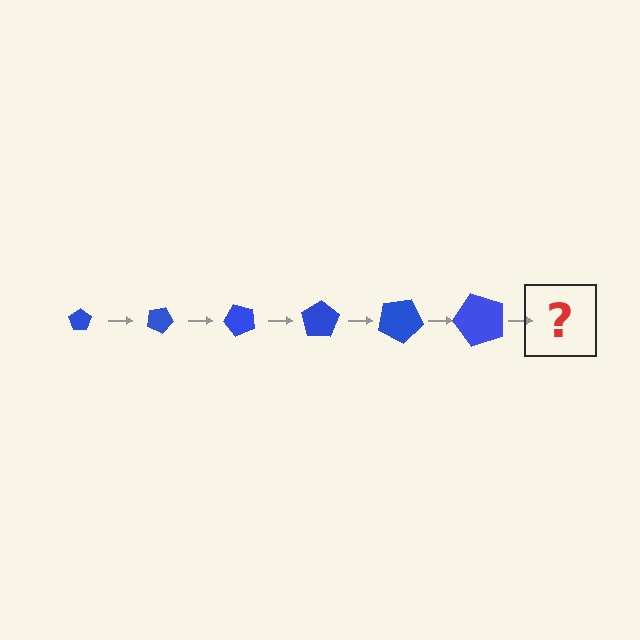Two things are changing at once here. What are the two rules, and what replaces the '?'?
The two rules are that the pentagon grows larger each step and it rotates 25 degrees each step. The '?' should be a pentagon, larger than the previous one and rotated 150 degrees from the start.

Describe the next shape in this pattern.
It should be a pentagon, larger than the previous one and rotated 150 degrees from the start.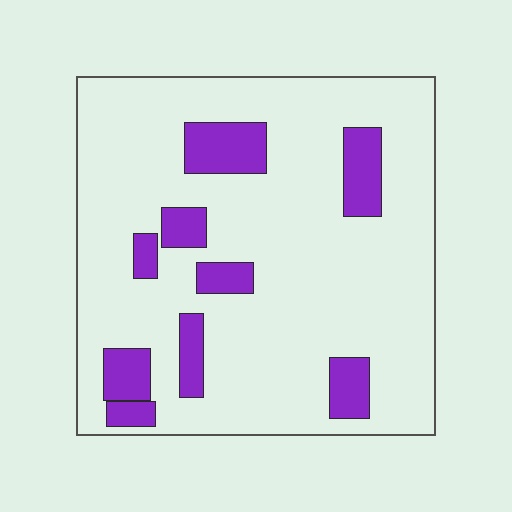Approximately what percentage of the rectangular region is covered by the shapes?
Approximately 15%.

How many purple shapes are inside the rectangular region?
9.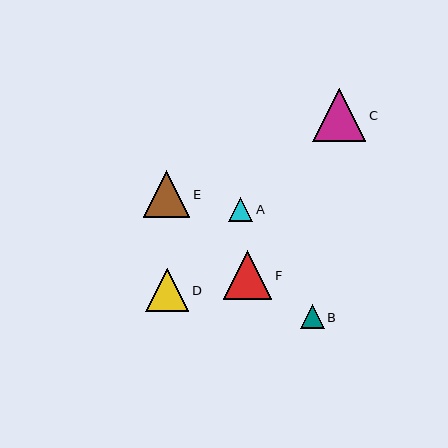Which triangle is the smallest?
Triangle B is the smallest with a size of approximately 24 pixels.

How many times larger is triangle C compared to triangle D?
Triangle C is approximately 1.2 times the size of triangle D.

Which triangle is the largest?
Triangle C is the largest with a size of approximately 53 pixels.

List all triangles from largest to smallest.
From largest to smallest: C, F, E, D, A, B.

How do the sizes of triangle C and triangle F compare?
Triangle C and triangle F are approximately the same size.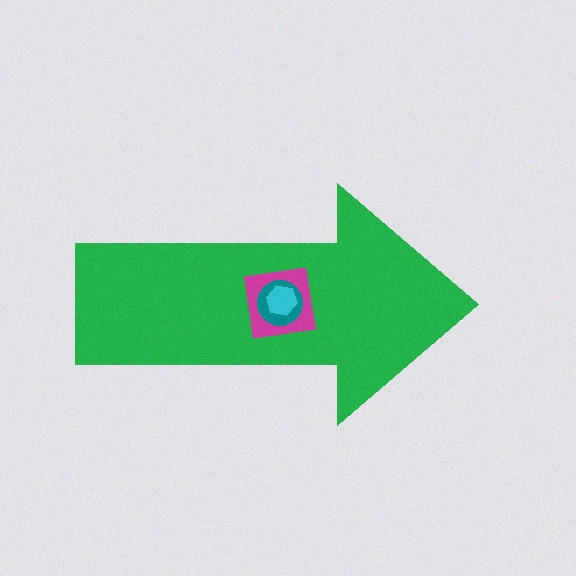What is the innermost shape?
The cyan hexagon.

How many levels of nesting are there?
4.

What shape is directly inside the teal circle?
The cyan hexagon.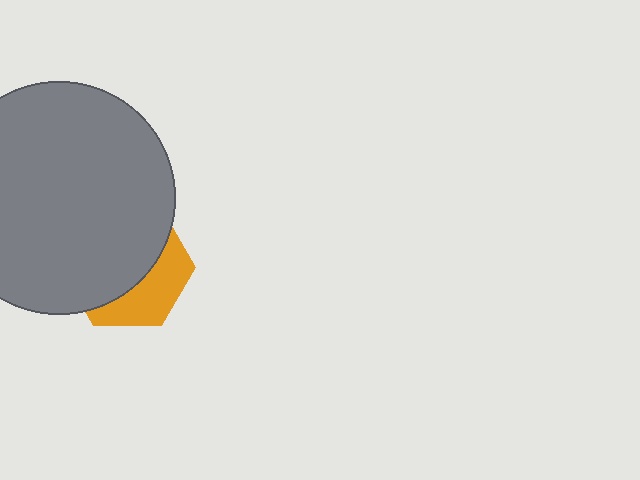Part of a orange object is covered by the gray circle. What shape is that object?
It is a hexagon.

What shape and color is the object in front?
The object in front is a gray circle.